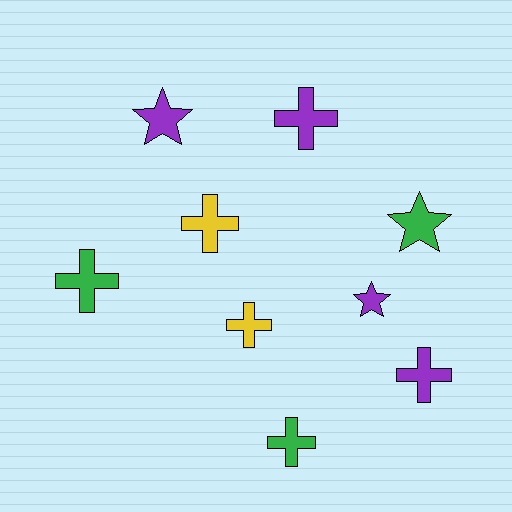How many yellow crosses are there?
There are 2 yellow crosses.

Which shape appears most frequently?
Cross, with 6 objects.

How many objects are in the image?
There are 9 objects.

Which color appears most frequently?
Purple, with 4 objects.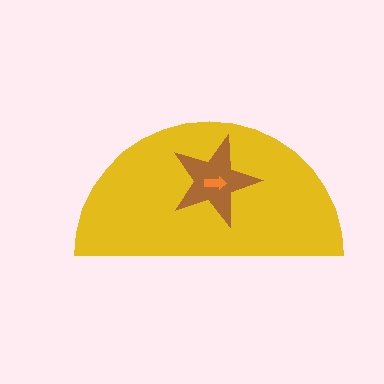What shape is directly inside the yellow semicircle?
The brown star.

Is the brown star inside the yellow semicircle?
Yes.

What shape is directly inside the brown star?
The orange arrow.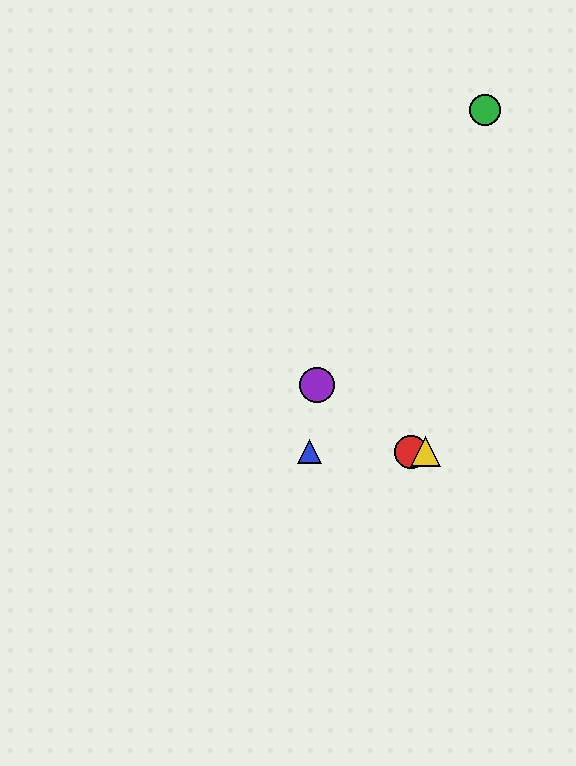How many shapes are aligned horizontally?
3 shapes (the red circle, the blue triangle, the yellow triangle) are aligned horizontally.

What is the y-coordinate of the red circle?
The red circle is at y≈452.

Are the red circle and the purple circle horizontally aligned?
No, the red circle is at y≈452 and the purple circle is at y≈385.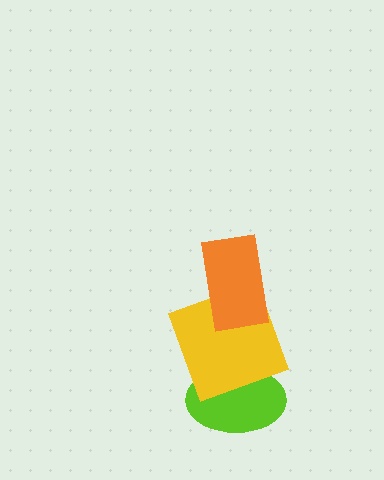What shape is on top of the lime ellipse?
The yellow square is on top of the lime ellipse.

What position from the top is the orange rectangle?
The orange rectangle is 1st from the top.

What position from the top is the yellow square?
The yellow square is 2nd from the top.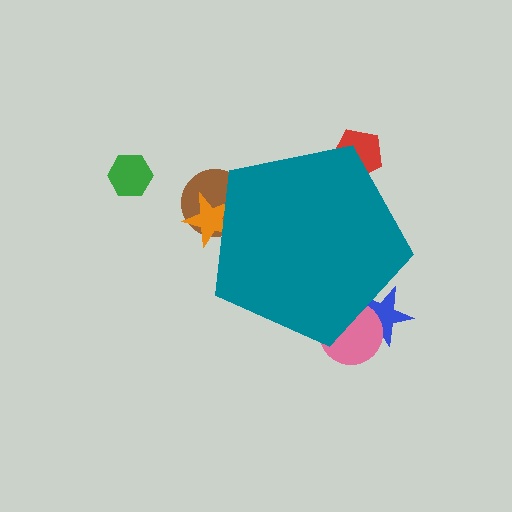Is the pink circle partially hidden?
Yes, the pink circle is partially hidden behind the teal pentagon.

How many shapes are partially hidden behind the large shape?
5 shapes are partially hidden.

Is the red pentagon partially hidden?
Yes, the red pentagon is partially hidden behind the teal pentagon.